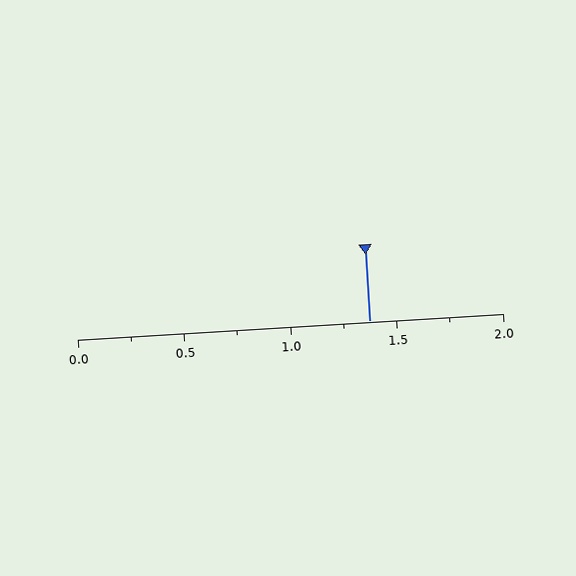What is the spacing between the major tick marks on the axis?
The major ticks are spaced 0.5 apart.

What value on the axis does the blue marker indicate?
The marker indicates approximately 1.38.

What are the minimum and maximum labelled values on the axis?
The axis runs from 0.0 to 2.0.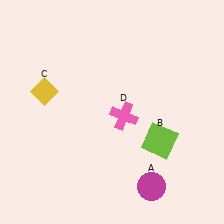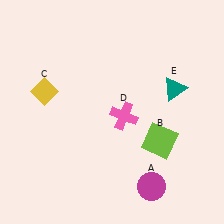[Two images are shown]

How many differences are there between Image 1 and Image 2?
There is 1 difference between the two images.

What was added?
A teal triangle (E) was added in Image 2.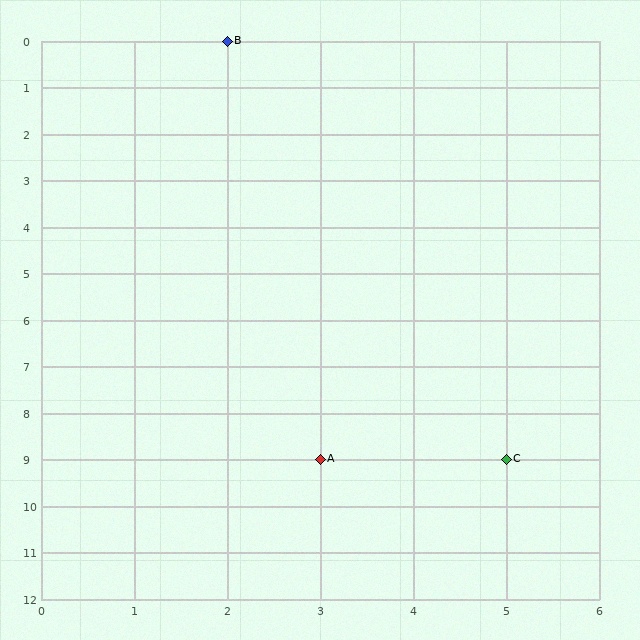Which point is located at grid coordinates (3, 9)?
Point A is at (3, 9).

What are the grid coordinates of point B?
Point B is at grid coordinates (2, 0).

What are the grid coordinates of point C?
Point C is at grid coordinates (5, 9).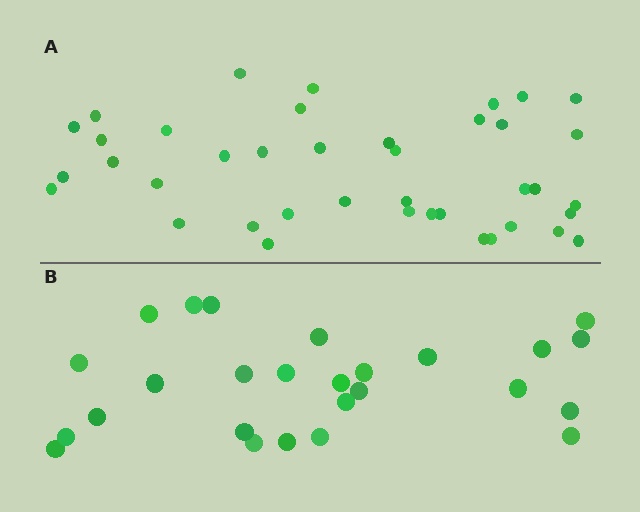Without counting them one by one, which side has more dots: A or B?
Region A (the top region) has more dots.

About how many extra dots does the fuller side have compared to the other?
Region A has approximately 15 more dots than region B.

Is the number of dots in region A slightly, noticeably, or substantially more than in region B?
Region A has substantially more. The ratio is roughly 1.5 to 1.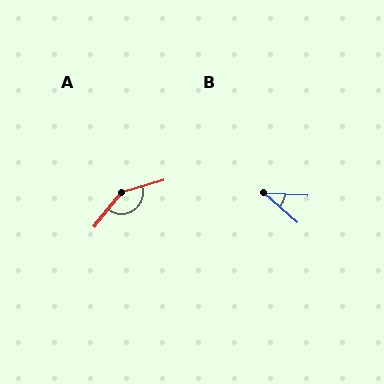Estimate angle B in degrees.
Approximately 38 degrees.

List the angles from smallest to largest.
B (38°), A (145°).